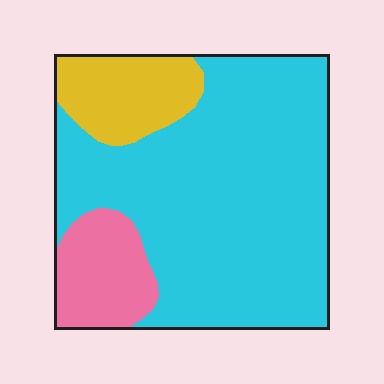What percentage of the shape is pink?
Pink covers 14% of the shape.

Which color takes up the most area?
Cyan, at roughly 70%.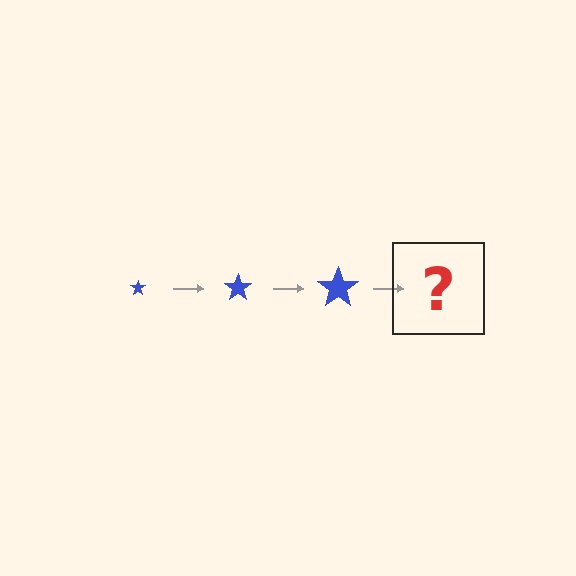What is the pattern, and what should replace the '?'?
The pattern is that the star gets progressively larger each step. The '?' should be a blue star, larger than the previous one.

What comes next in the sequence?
The next element should be a blue star, larger than the previous one.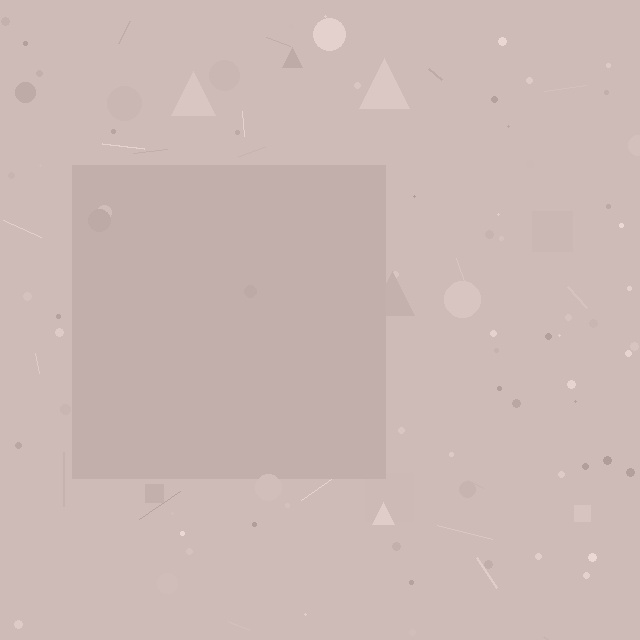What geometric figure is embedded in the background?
A square is embedded in the background.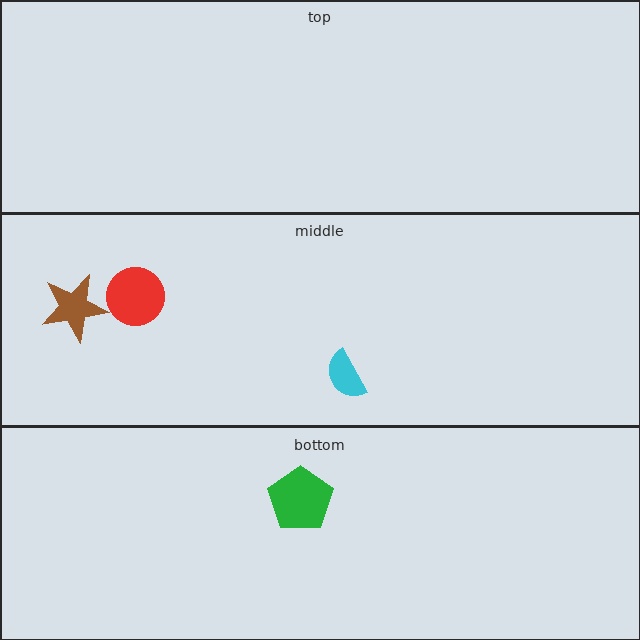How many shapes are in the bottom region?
1.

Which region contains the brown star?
The middle region.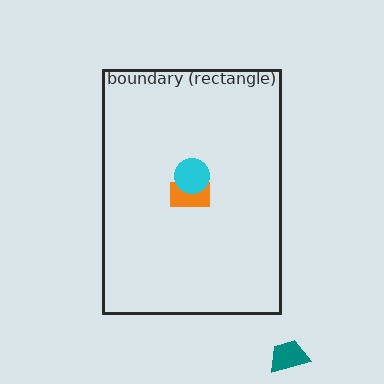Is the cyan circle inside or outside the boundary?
Inside.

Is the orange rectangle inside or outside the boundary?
Inside.